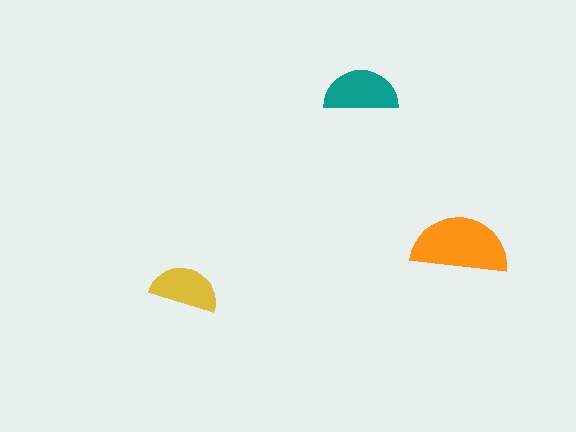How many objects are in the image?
There are 3 objects in the image.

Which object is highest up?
The teal semicircle is topmost.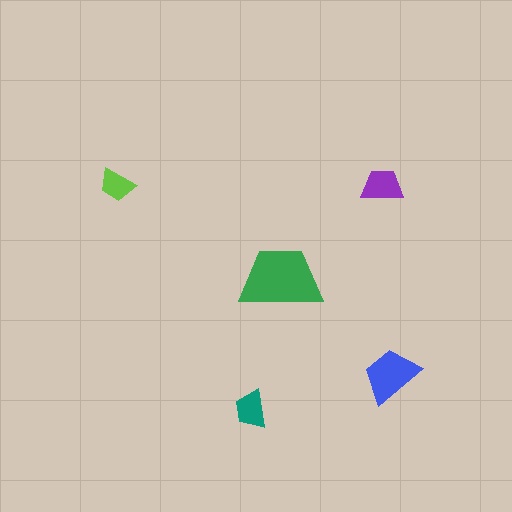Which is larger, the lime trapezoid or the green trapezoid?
The green one.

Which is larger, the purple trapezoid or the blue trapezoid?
The blue one.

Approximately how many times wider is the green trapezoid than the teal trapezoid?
About 2 times wider.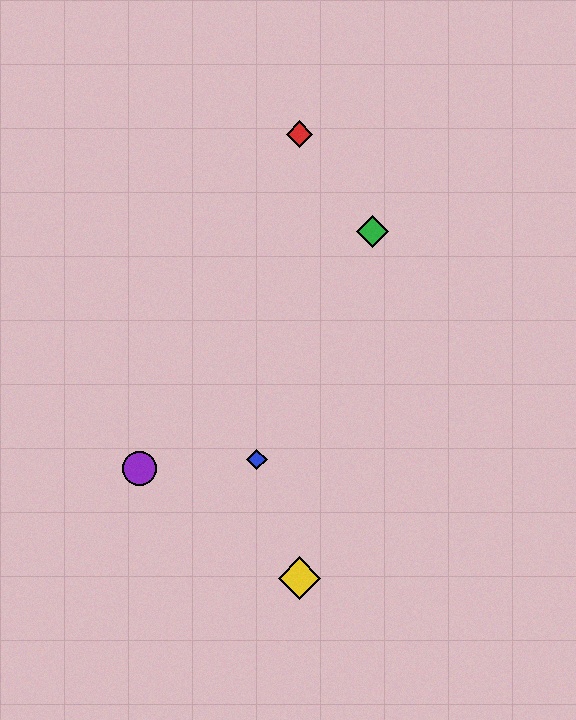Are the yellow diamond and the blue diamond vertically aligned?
No, the yellow diamond is at x≈300 and the blue diamond is at x≈257.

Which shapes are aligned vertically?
The red diamond, the yellow diamond are aligned vertically.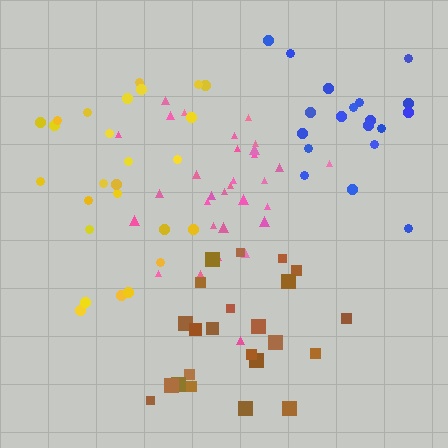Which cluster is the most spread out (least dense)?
Yellow.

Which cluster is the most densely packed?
Pink.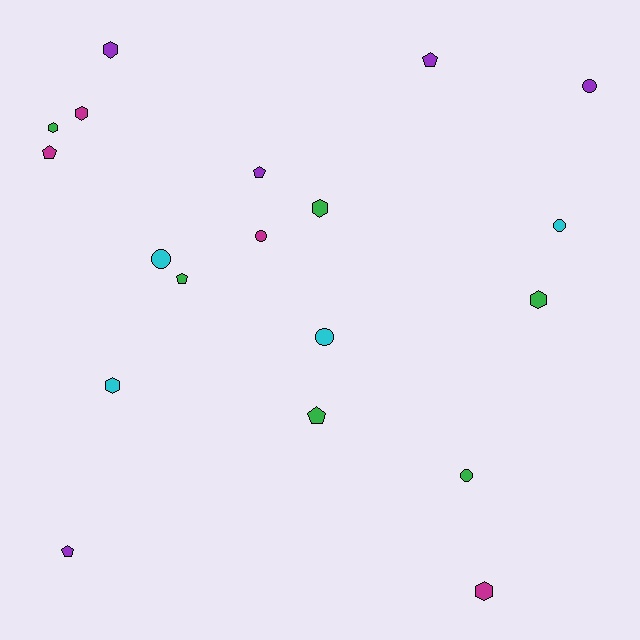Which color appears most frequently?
Green, with 6 objects.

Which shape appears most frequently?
Hexagon, with 7 objects.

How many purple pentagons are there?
There are 3 purple pentagons.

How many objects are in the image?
There are 19 objects.